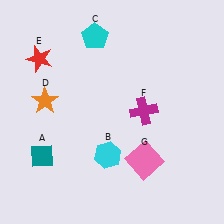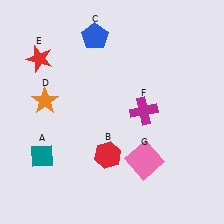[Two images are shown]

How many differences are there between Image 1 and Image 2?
There are 2 differences between the two images.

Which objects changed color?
B changed from cyan to red. C changed from cyan to blue.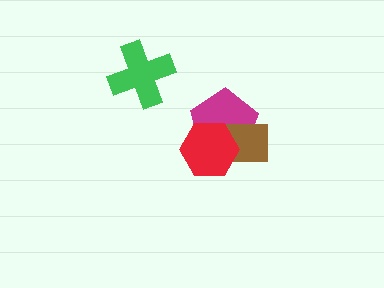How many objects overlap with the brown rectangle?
2 objects overlap with the brown rectangle.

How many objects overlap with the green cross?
0 objects overlap with the green cross.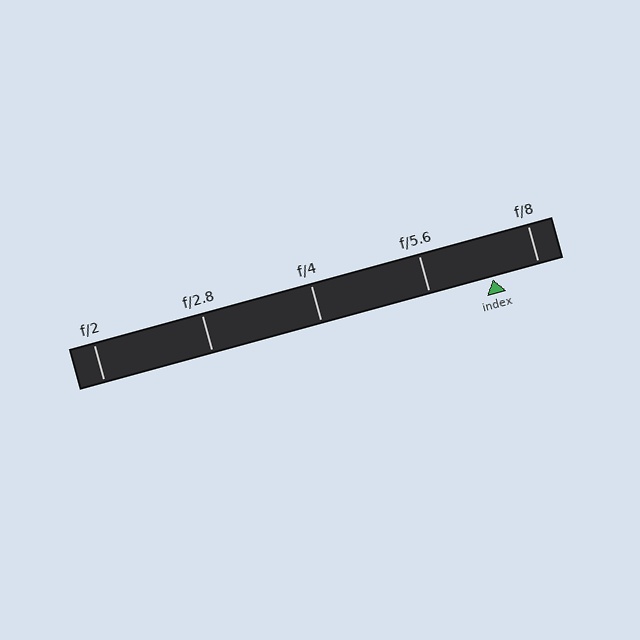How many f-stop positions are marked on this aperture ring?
There are 5 f-stop positions marked.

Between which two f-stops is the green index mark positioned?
The index mark is between f/5.6 and f/8.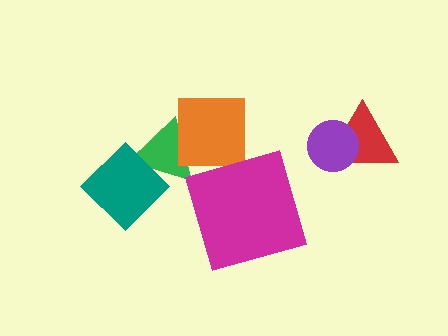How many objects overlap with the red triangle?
1 object overlaps with the red triangle.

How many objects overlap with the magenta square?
0 objects overlap with the magenta square.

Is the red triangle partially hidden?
Yes, it is partially covered by another shape.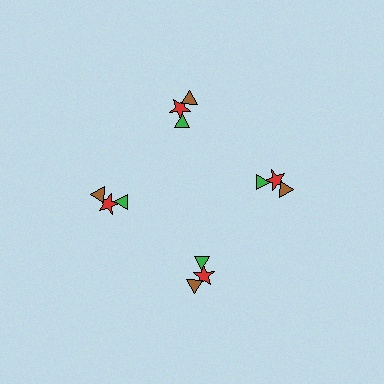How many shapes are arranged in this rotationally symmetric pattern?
There are 12 shapes, arranged in 4 groups of 3.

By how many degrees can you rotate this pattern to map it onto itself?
The pattern maps onto itself every 90 degrees of rotation.